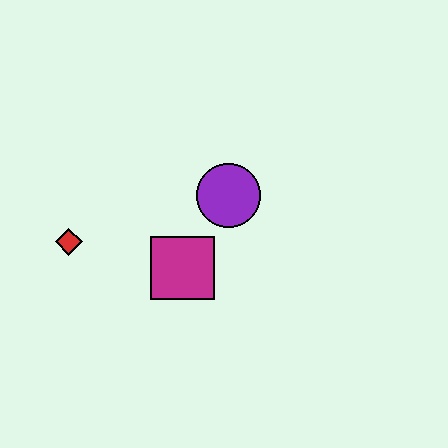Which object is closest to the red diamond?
The magenta square is closest to the red diamond.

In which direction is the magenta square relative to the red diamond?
The magenta square is to the right of the red diamond.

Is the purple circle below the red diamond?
No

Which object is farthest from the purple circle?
The red diamond is farthest from the purple circle.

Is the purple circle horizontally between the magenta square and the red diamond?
No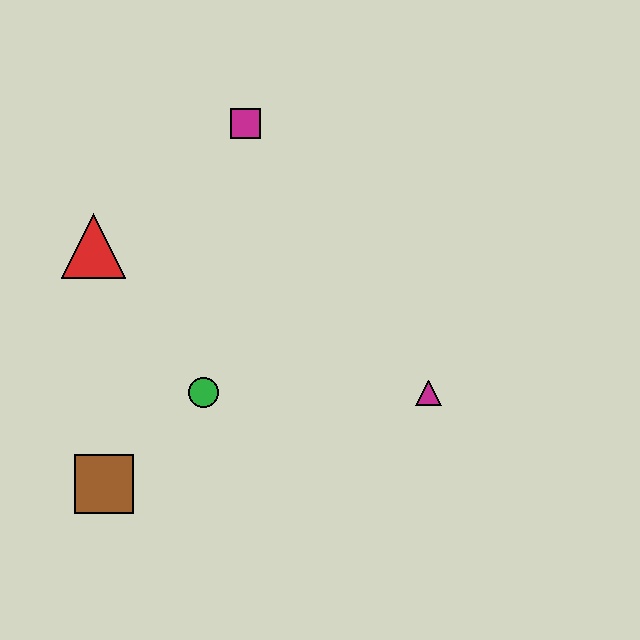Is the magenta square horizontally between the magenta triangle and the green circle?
Yes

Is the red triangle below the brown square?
No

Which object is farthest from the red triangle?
The magenta triangle is farthest from the red triangle.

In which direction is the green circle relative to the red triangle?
The green circle is below the red triangle.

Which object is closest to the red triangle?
The green circle is closest to the red triangle.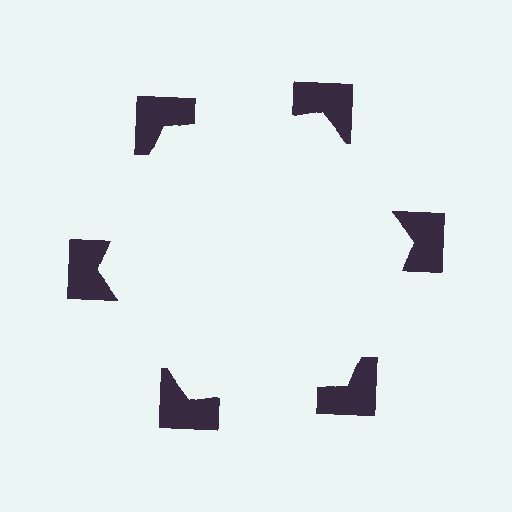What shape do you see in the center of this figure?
An illusory hexagon — its edges are inferred from the aligned wedge cuts in the notched squares, not physically drawn.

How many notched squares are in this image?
There are 6 — one at each vertex of the illusory hexagon.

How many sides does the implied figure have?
6 sides.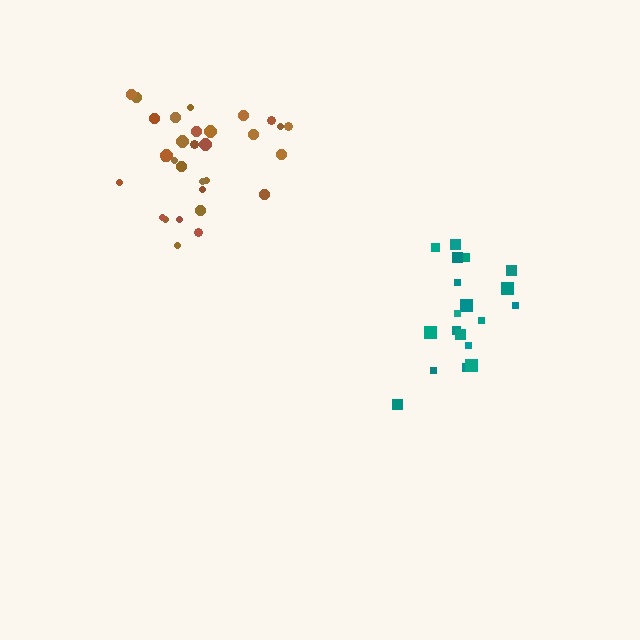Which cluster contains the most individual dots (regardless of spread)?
Brown (31).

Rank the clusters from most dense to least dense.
brown, teal.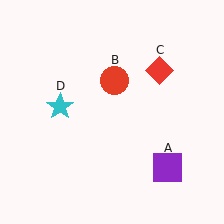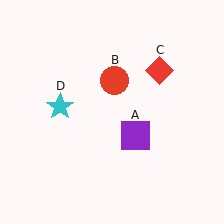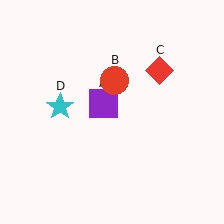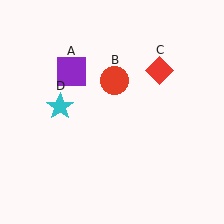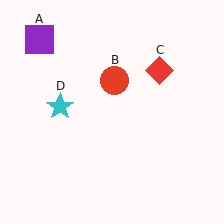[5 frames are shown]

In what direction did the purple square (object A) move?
The purple square (object A) moved up and to the left.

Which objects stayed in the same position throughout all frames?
Red circle (object B) and red diamond (object C) and cyan star (object D) remained stationary.